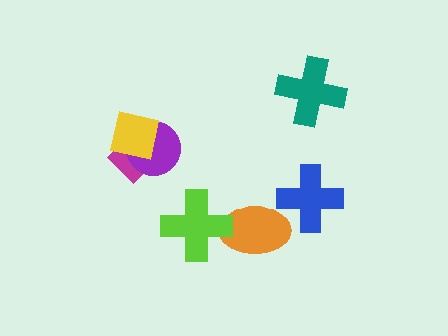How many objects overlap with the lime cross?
1 object overlaps with the lime cross.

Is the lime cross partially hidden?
No, no other shape covers it.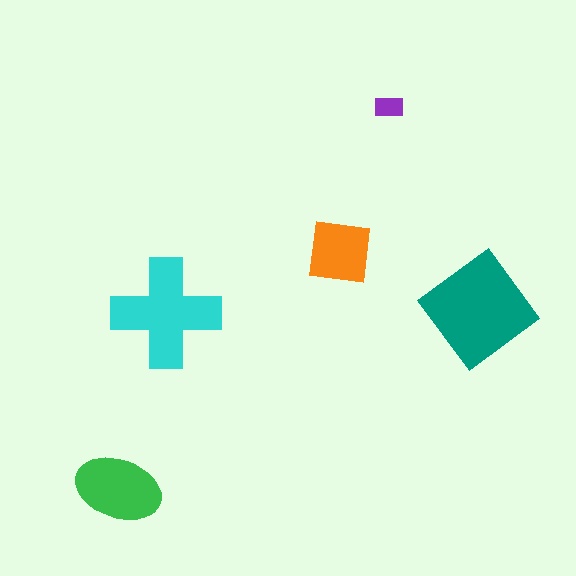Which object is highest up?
The purple rectangle is topmost.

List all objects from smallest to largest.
The purple rectangle, the orange square, the green ellipse, the cyan cross, the teal diamond.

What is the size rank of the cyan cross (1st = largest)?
2nd.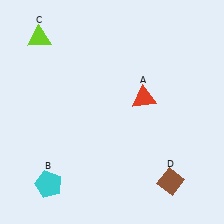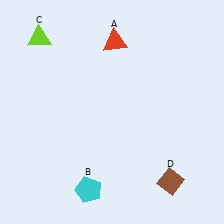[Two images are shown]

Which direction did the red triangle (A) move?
The red triangle (A) moved up.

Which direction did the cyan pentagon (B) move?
The cyan pentagon (B) moved right.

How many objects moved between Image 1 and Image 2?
2 objects moved between the two images.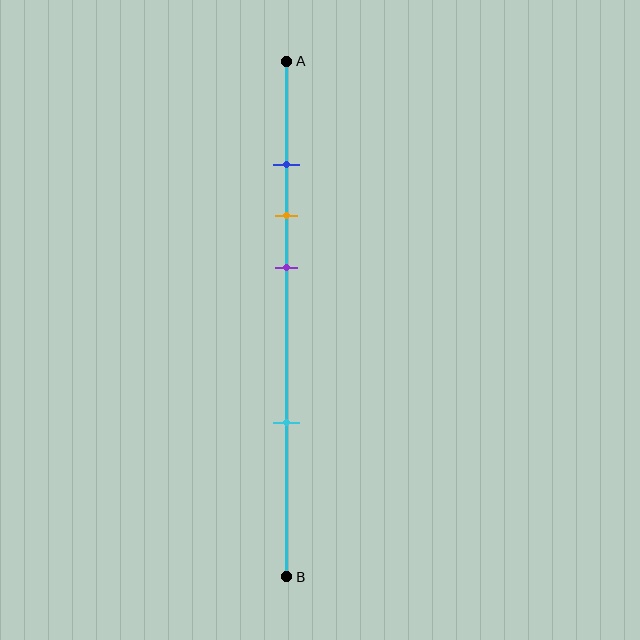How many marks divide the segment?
There are 4 marks dividing the segment.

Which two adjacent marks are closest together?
The blue and orange marks are the closest adjacent pair.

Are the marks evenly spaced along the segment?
No, the marks are not evenly spaced.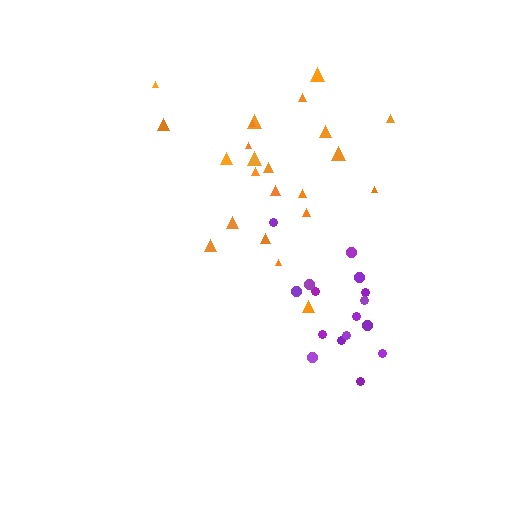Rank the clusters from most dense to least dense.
purple, orange.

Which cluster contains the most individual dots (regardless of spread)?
Orange (23).